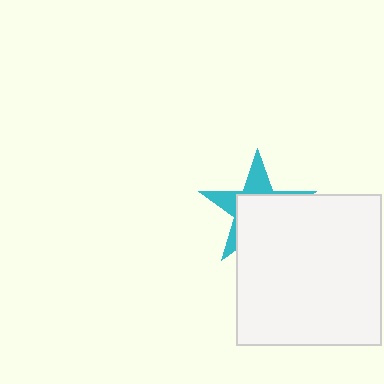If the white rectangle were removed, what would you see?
You would see the complete cyan star.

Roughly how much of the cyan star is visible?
A small part of it is visible (roughly 36%).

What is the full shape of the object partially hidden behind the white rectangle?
The partially hidden object is a cyan star.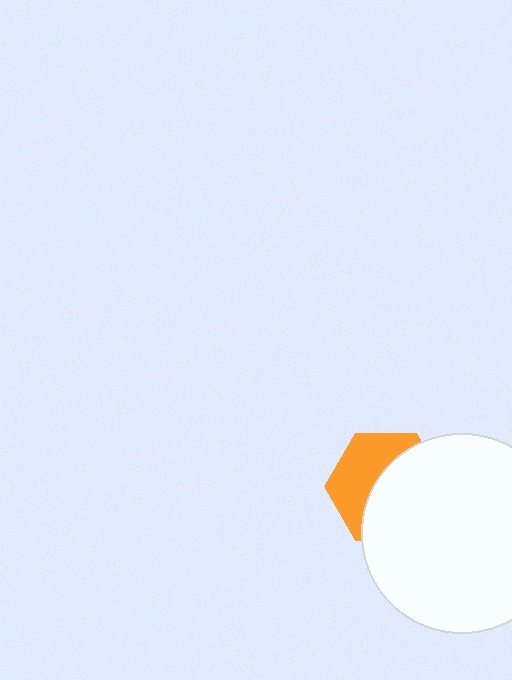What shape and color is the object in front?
The object in front is a white circle.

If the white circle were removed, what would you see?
You would see the complete orange hexagon.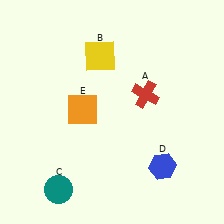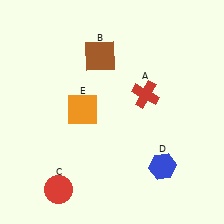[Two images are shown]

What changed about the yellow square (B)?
In Image 1, B is yellow. In Image 2, it changed to brown.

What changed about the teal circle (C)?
In Image 1, C is teal. In Image 2, it changed to red.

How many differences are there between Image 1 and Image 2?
There are 2 differences between the two images.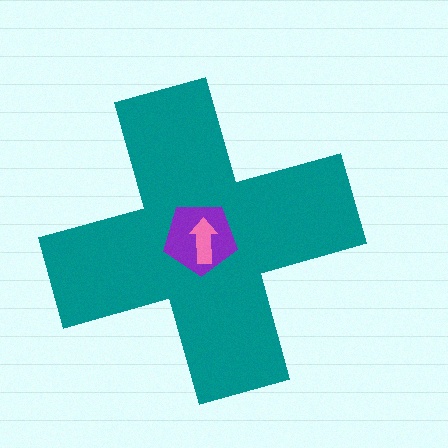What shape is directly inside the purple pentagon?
The pink arrow.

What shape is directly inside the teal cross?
The purple pentagon.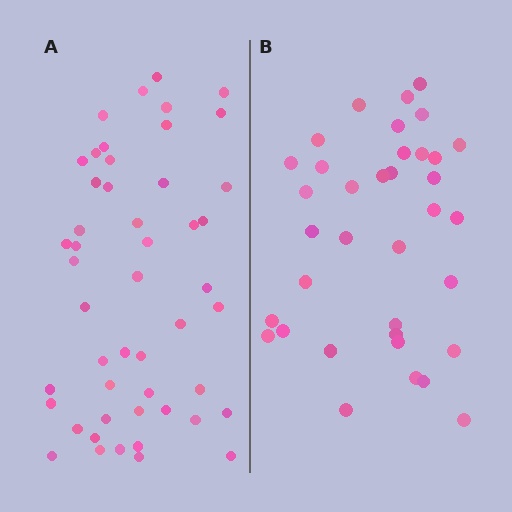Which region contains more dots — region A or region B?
Region A (the left region) has more dots.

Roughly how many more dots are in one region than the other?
Region A has approximately 15 more dots than region B.